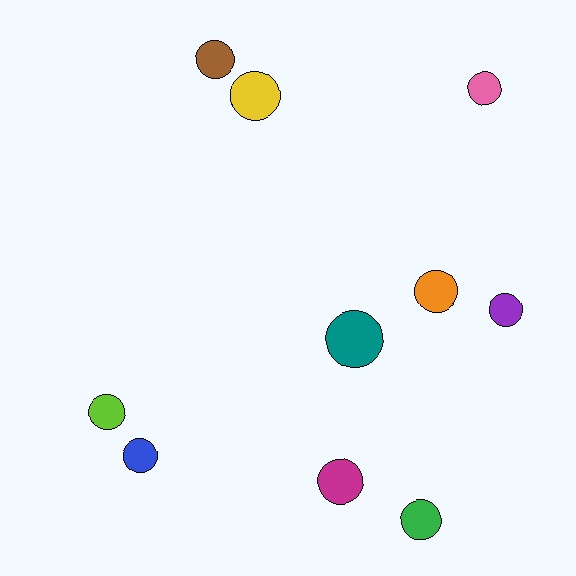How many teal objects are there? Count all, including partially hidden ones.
There is 1 teal object.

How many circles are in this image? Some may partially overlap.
There are 10 circles.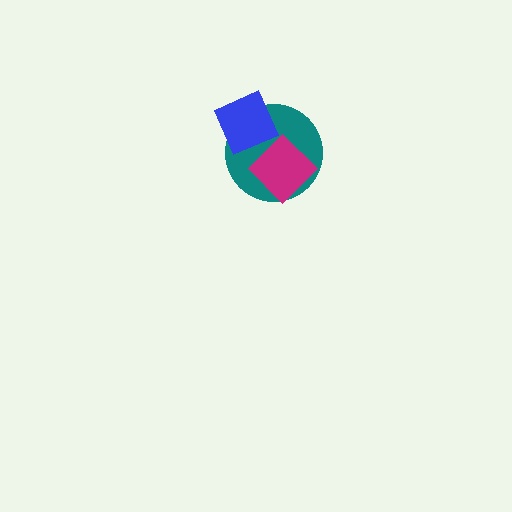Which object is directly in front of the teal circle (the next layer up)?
The magenta diamond is directly in front of the teal circle.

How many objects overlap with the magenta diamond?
2 objects overlap with the magenta diamond.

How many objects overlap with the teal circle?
2 objects overlap with the teal circle.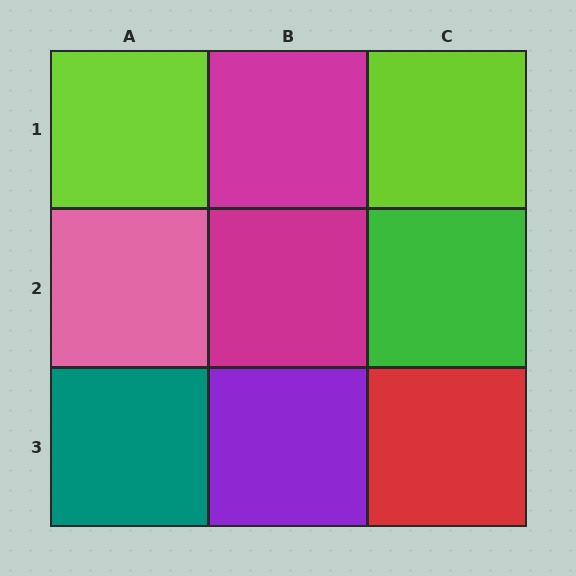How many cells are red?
1 cell is red.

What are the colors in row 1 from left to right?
Lime, magenta, lime.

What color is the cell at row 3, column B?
Purple.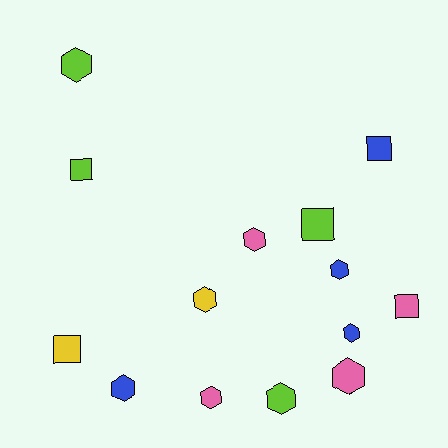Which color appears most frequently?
Lime, with 4 objects.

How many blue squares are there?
There is 1 blue square.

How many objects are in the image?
There are 14 objects.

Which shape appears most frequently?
Hexagon, with 9 objects.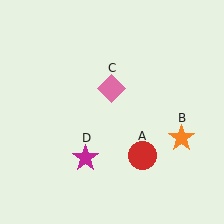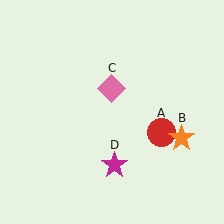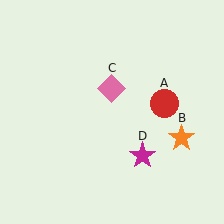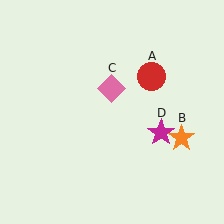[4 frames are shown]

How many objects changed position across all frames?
2 objects changed position: red circle (object A), magenta star (object D).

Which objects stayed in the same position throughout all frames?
Orange star (object B) and pink diamond (object C) remained stationary.